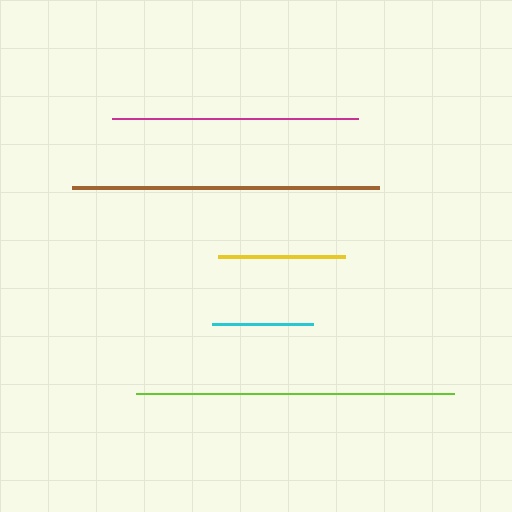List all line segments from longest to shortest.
From longest to shortest: lime, brown, magenta, yellow, cyan.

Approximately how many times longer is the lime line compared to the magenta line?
The lime line is approximately 1.3 times the length of the magenta line.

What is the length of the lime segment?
The lime segment is approximately 318 pixels long.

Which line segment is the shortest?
The cyan line is the shortest at approximately 101 pixels.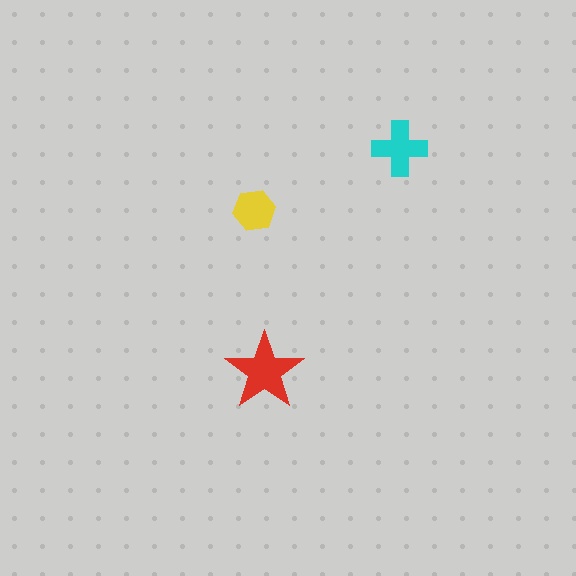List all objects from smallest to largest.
The yellow hexagon, the cyan cross, the red star.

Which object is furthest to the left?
The yellow hexagon is leftmost.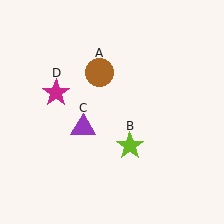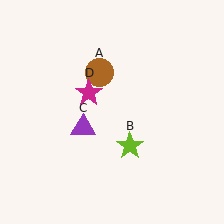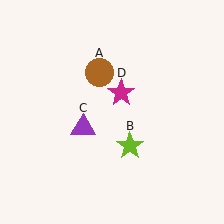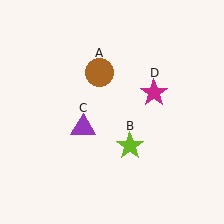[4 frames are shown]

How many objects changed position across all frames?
1 object changed position: magenta star (object D).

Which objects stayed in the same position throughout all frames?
Brown circle (object A) and lime star (object B) and purple triangle (object C) remained stationary.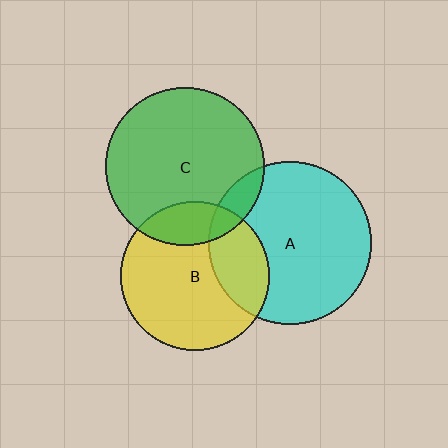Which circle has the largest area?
Circle A (cyan).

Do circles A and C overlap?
Yes.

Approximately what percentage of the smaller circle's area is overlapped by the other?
Approximately 10%.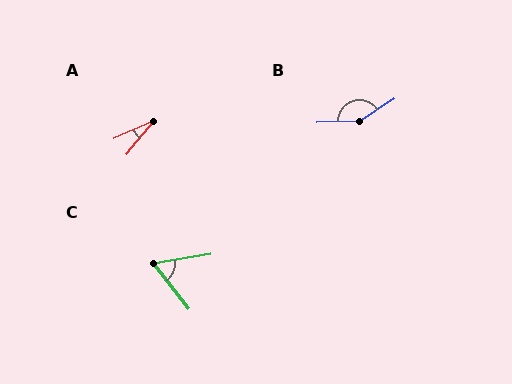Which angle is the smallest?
A, at approximately 27 degrees.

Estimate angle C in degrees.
Approximately 62 degrees.